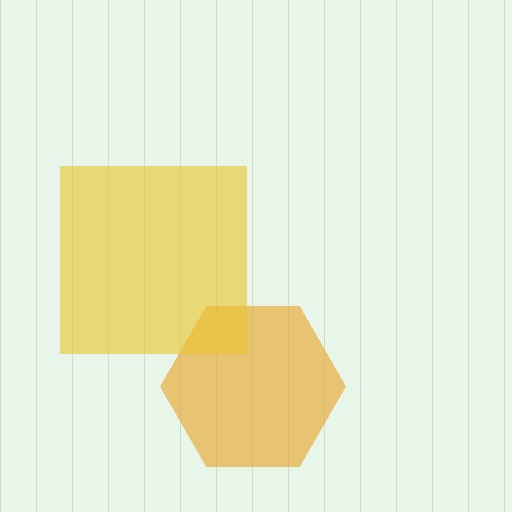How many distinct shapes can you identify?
There are 2 distinct shapes: an orange hexagon, a yellow square.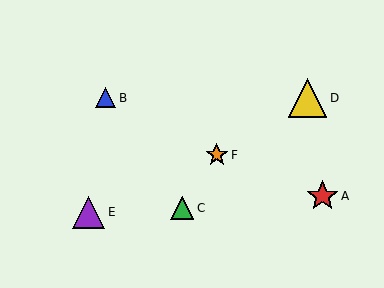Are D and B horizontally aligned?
Yes, both are at y≈98.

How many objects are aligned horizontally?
2 objects (B, D) are aligned horizontally.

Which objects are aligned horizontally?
Objects B, D are aligned horizontally.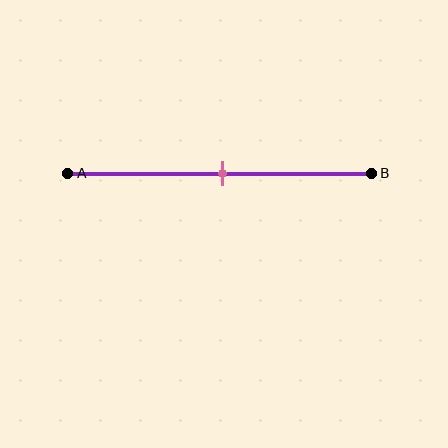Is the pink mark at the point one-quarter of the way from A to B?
No, the mark is at about 50% from A, not at the 25% one-quarter point.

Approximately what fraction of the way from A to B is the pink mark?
The pink mark is approximately 50% of the way from A to B.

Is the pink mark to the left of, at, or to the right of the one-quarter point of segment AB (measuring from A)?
The pink mark is to the right of the one-quarter point of segment AB.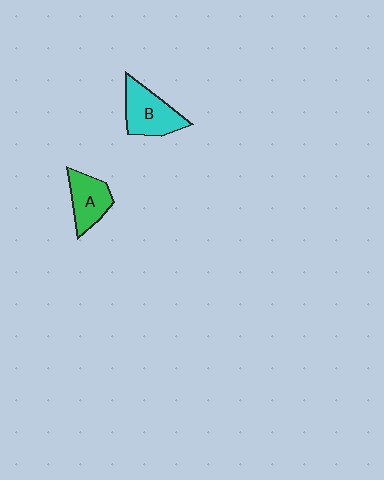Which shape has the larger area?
Shape B (cyan).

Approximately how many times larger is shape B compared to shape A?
Approximately 1.3 times.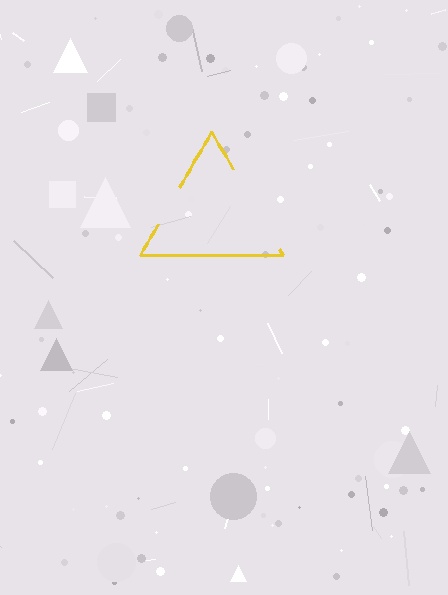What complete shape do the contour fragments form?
The contour fragments form a triangle.